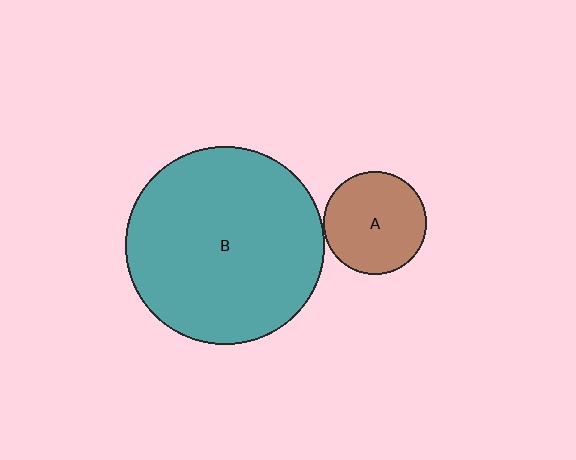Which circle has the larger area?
Circle B (teal).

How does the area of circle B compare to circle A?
Approximately 3.7 times.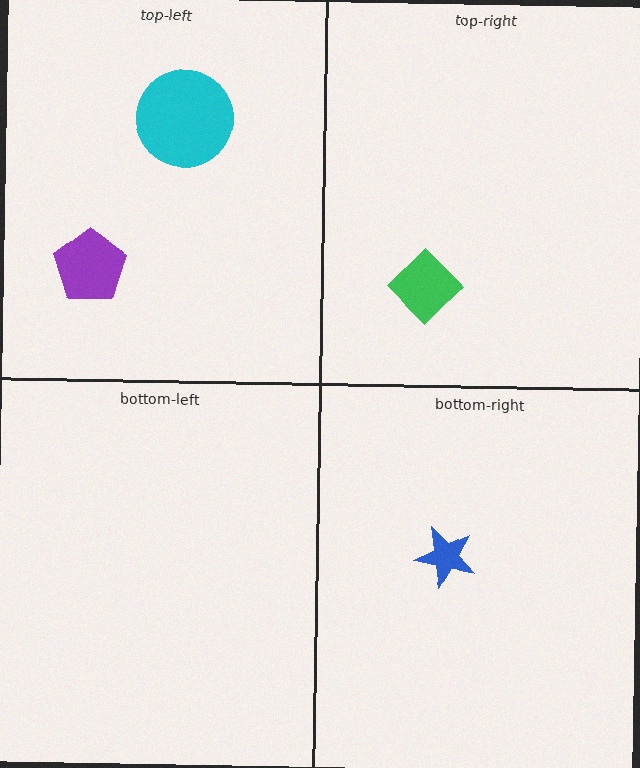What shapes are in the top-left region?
The cyan circle, the purple pentagon.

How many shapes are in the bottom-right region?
1.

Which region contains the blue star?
The bottom-right region.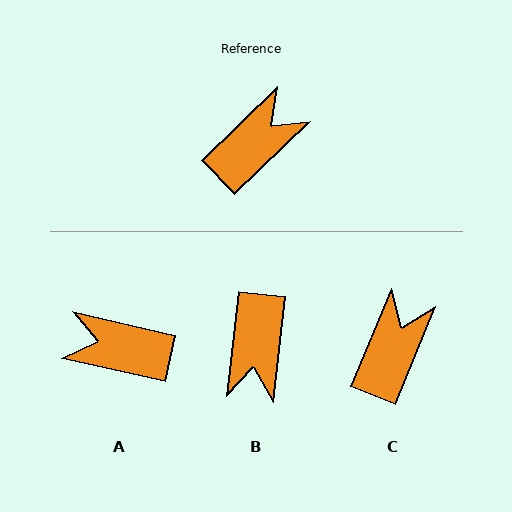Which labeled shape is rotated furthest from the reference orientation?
B, about 140 degrees away.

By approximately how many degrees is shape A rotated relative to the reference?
Approximately 123 degrees counter-clockwise.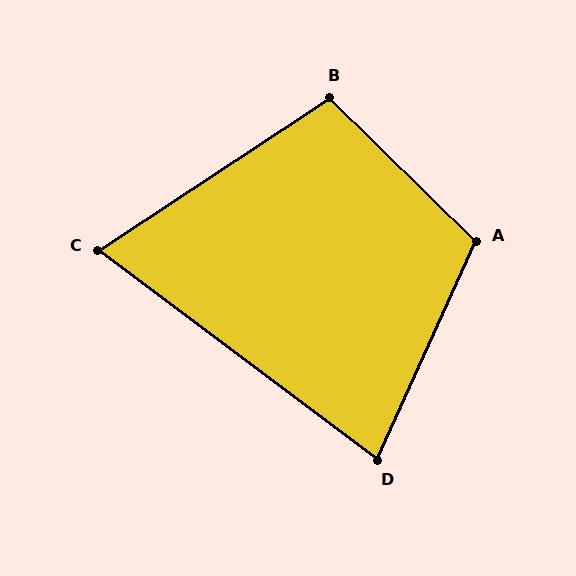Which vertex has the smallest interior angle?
C, at approximately 70 degrees.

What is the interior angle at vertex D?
Approximately 77 degrees (acute).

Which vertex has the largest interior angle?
A, at approximately 110 degrees.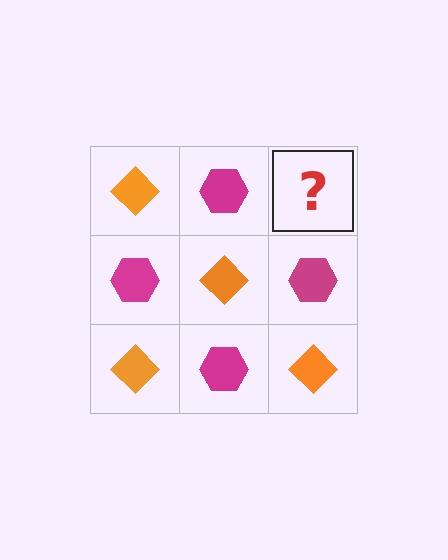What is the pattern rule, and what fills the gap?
The rule is that it alternates orange diamond and magenta hexagon in a checkerboard pattern. The gap should be filled with an orange diamond.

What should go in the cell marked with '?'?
The missing cell should contain an orange diamond.